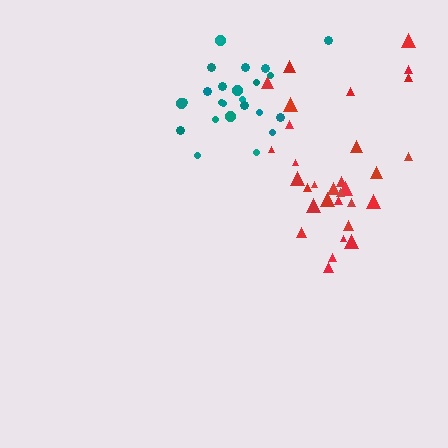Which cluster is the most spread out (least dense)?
Red.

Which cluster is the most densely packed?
Teal.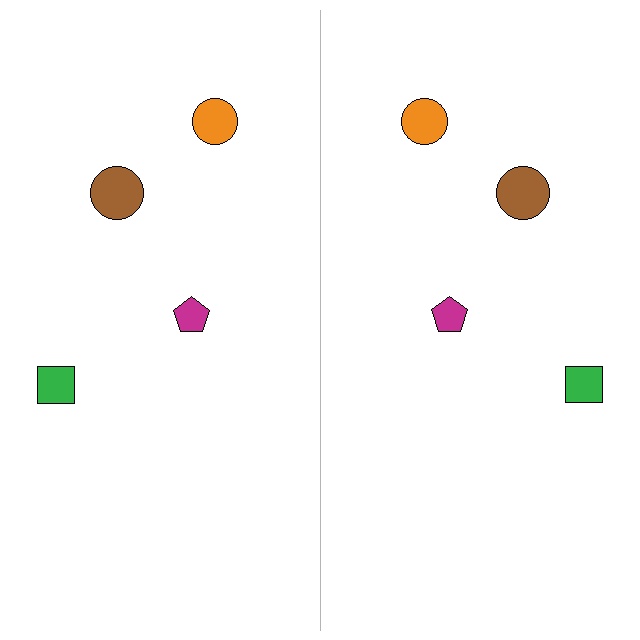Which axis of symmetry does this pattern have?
The pattern has a vertical axis of symmetry running through the center of the image.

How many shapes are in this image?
There are 8 shapes in this image.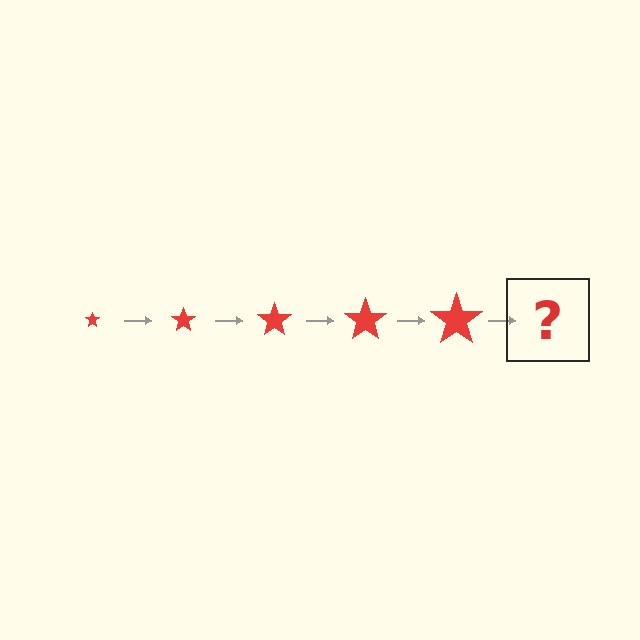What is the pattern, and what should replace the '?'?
The pattern is that the star gets progressively larger each step. The '?' should be a red star, larger than the previous one.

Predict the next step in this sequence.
The next step is a red star, larger than the previous one.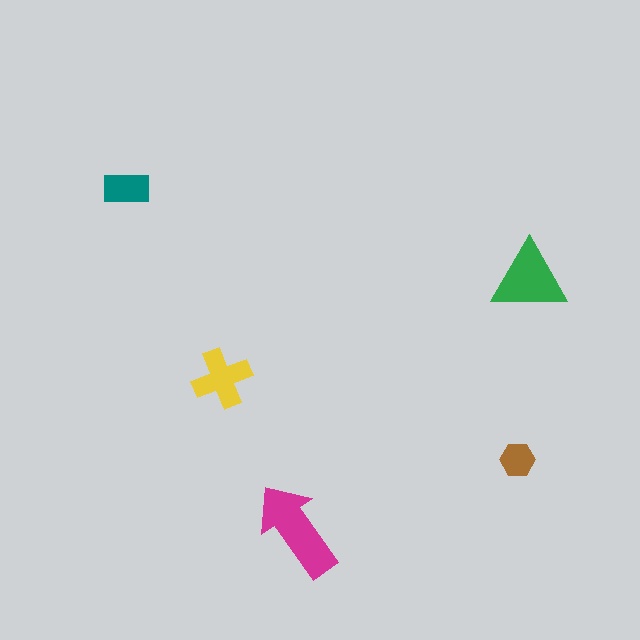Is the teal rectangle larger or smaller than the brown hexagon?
Larger.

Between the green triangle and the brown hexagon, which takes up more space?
The green triangle.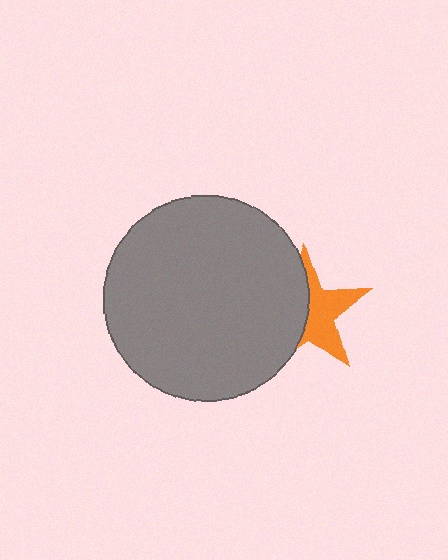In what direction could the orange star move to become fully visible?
The orange star could move right. That would shift it out from behind the gray circle entirely.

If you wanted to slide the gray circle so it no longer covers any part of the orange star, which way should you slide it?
Slide it left — that is the most direct way to separate the two shapes.